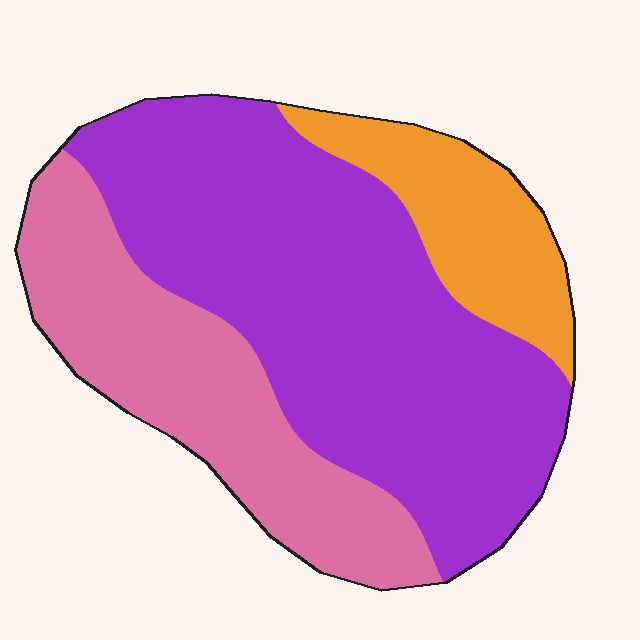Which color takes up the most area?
Purple, at roughly 55%.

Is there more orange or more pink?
Pink.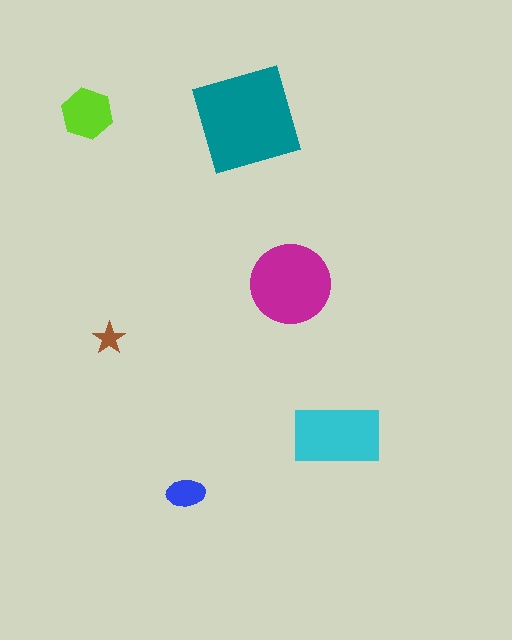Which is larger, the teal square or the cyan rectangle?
The teal square.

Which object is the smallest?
The brown star.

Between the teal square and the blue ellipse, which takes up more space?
The teal square.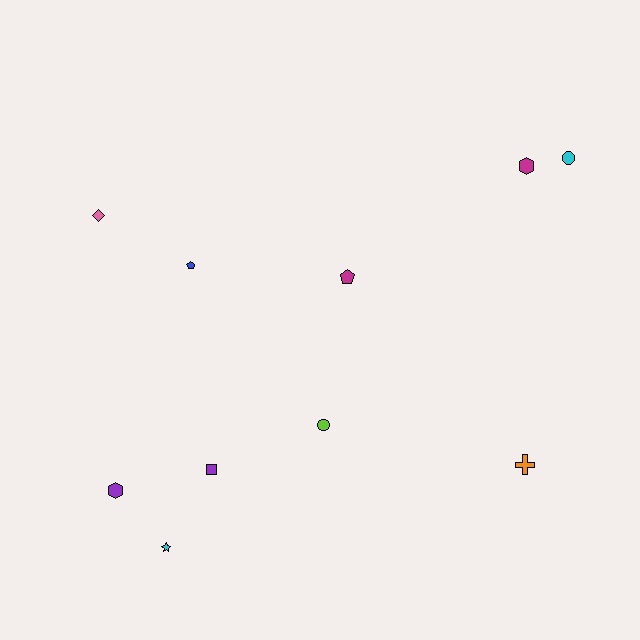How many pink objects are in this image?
There is 1 pink object.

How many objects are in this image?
There are 10 objects.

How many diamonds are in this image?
There is 1 diamond.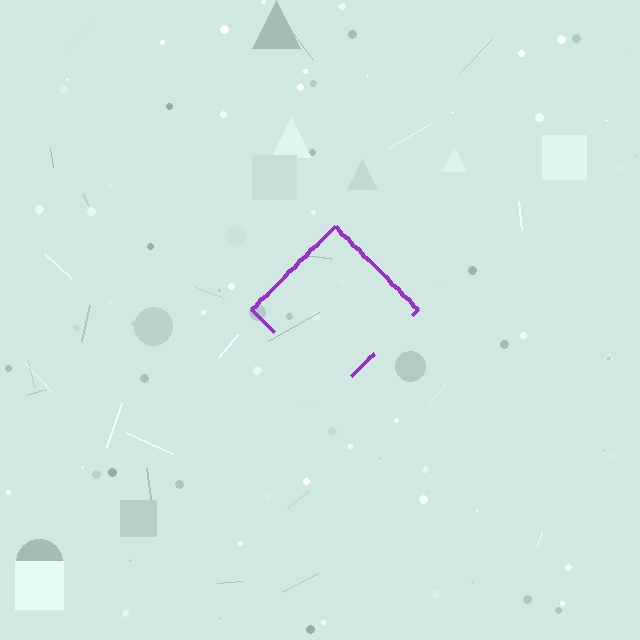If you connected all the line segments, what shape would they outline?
They would outline a diamond.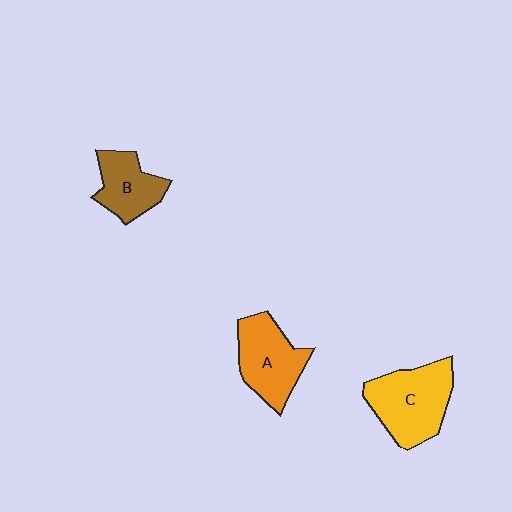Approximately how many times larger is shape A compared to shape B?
Approximately 1.3 times.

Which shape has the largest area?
Shape C (yellow).